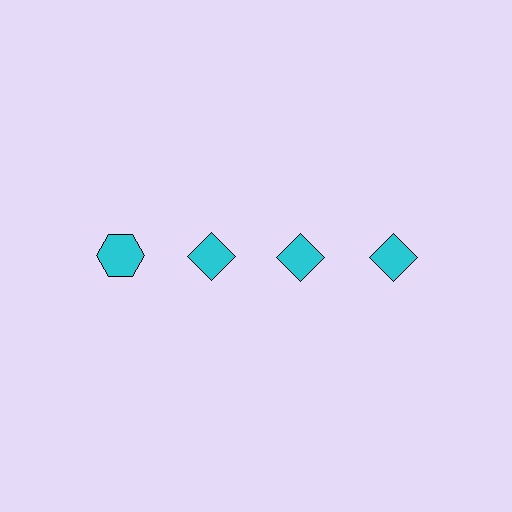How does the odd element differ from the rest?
It has a different shape: hexagon instead of diamond.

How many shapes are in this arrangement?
There are 4 shapes arranged in a grid pattern.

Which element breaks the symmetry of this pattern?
The cyan hexagon in the top row, leftmost column breaks the symmetry. All other shapes are cyan diamonds.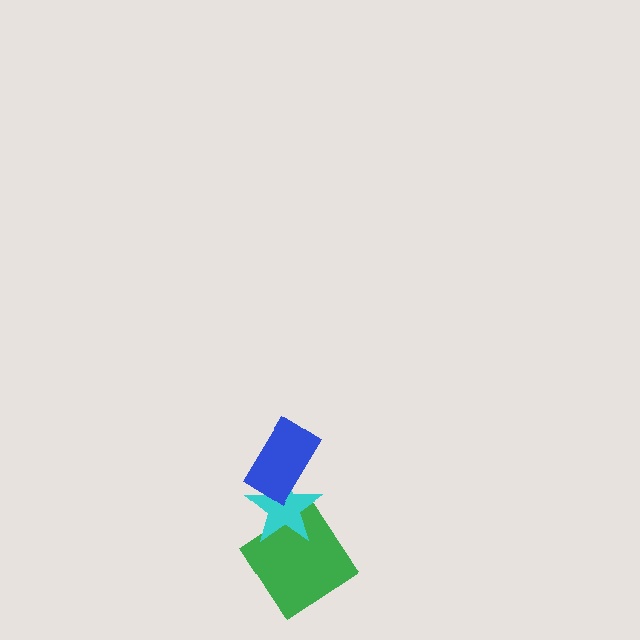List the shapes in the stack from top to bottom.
From top to bottom: the blue rectangle, the cyan star, the green diamond.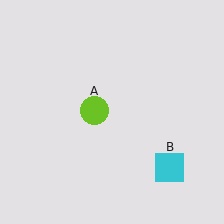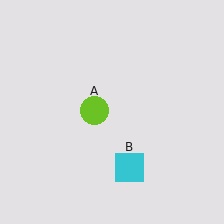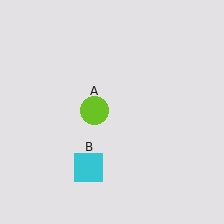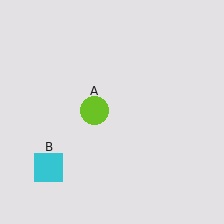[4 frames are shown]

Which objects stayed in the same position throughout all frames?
Lime circle (object A) remained stationary.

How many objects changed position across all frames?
1 object changed position: cyan square (object B).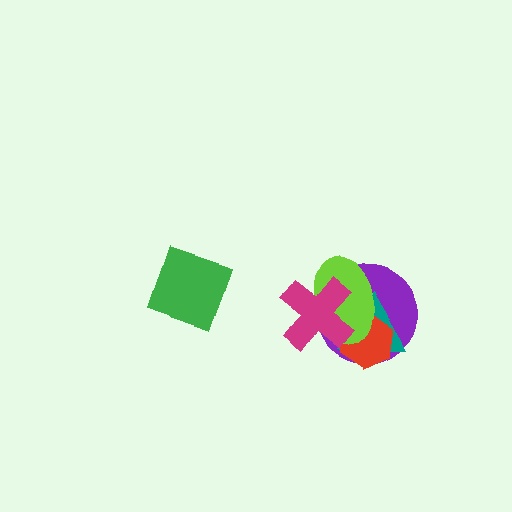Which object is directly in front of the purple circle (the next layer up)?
The teal triangle is directly in front of the purple circle.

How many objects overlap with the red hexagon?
4 objects overlap with the red hexagon.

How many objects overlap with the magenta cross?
4 objects overlap with the magenta cross.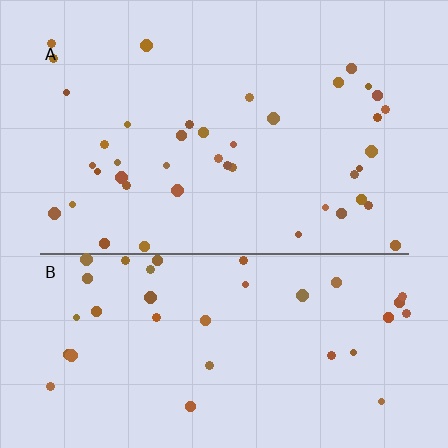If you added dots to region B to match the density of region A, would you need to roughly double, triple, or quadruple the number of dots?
Approximately double.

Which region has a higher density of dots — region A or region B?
A (the top).